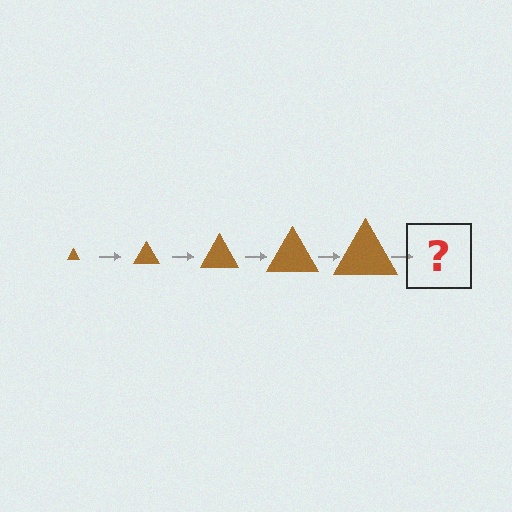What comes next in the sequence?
The next element should be a brown triangle, larger than the previous one.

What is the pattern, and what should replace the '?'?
The pattern is that the triangle gets progressively larger each step. The '?' should be a brown triangle, larger than the previous one.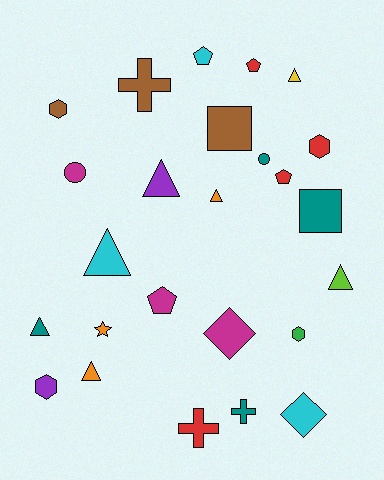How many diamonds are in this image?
There are 2 diamonds.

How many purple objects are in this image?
There are 2 purple objects.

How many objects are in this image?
There are 25 objects.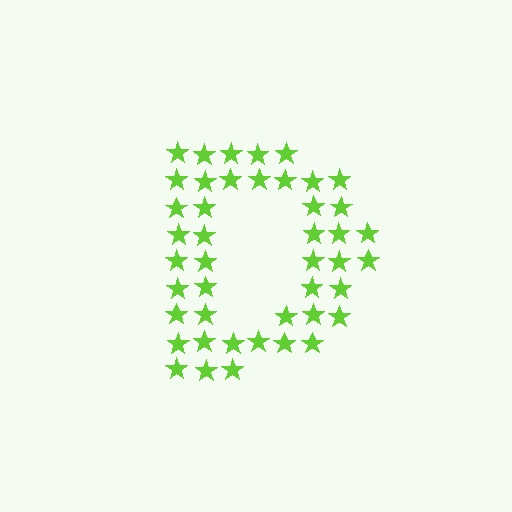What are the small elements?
The small elements are stars.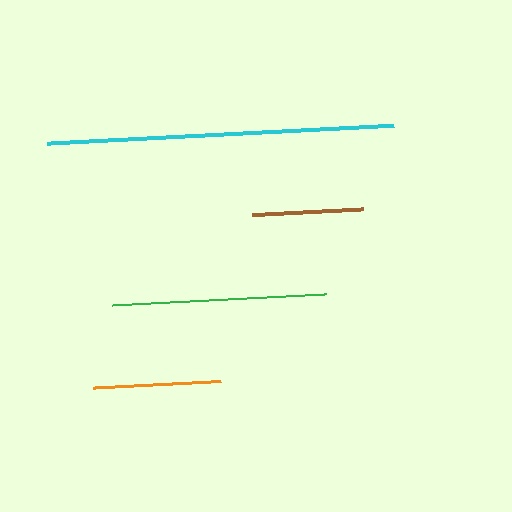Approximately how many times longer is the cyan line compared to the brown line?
The cyan line is approximately 3.1 times the length of the brown line.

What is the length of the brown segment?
The brown segment is approximately 110 pixels long.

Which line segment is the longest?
The cyan line is the longest at approximately 346 pixels.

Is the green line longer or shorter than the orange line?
The green line is longer than the orange line.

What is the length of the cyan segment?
The cyan segment is approximately 346 pixels long.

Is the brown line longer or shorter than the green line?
The green line is longer than the brown line.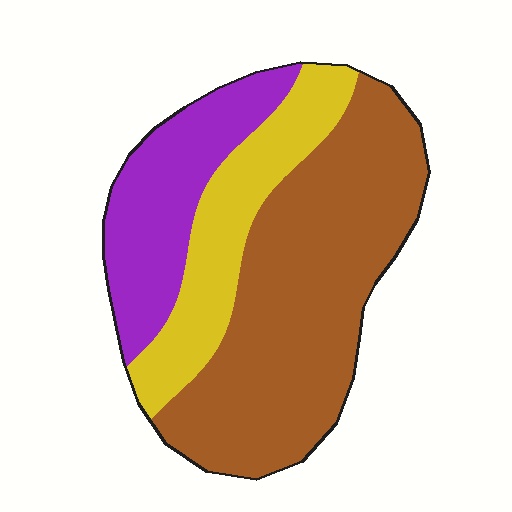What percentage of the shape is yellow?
Yellow takes up less than a quarter of the shape.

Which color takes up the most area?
Brown, at roughly 55%.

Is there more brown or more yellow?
Brown.